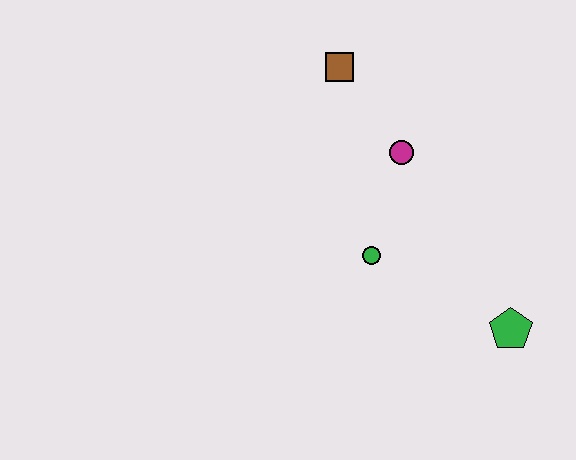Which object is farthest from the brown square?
The green pentagon is farthest from the brown square.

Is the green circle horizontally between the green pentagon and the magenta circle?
No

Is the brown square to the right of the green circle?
No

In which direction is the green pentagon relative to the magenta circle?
The green pentagon is below the magenta circle.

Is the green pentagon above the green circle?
No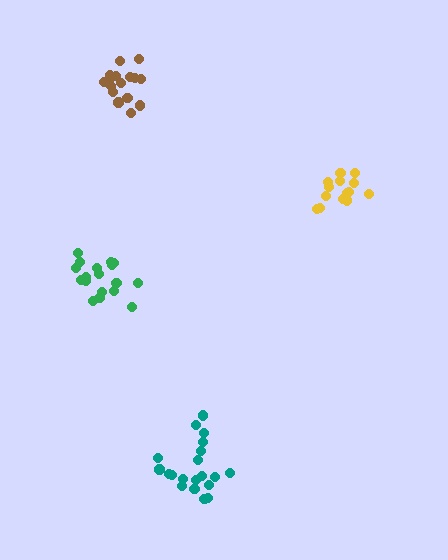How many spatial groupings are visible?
There are 4 spatial groupings.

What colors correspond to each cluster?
The clusters are colored: green, yellow, brown, teal.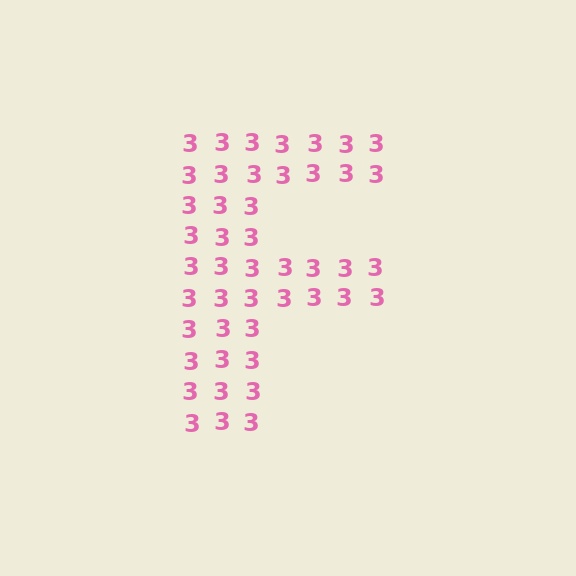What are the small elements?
The small elements are digit 3's.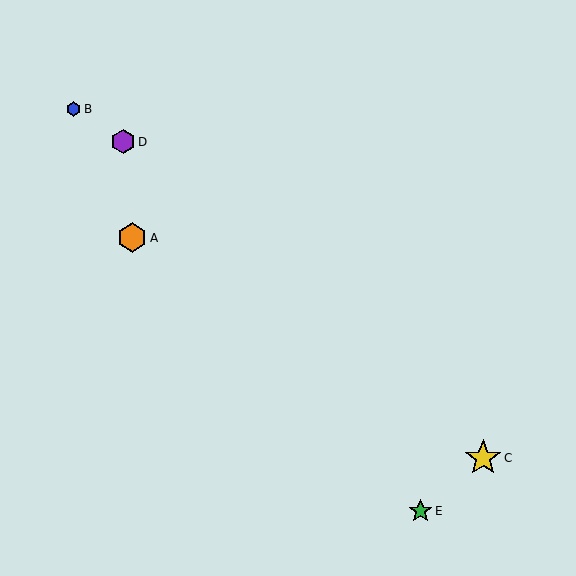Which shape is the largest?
The yellow star (labeled C) is the largest.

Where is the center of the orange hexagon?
The center of the orange hexagon is at (132, 238).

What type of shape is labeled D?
Shape D is a purple hexagon.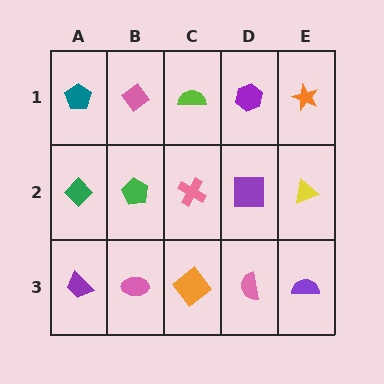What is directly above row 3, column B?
A green pentagon.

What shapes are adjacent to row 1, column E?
A yellow triangle (row 2, column E), a purple hexagon (row 1, column D).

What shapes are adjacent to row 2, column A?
A teal pentagon (row 1, column A), a purple trapezoid (row 3, column A), a green pentagon (row 2, column B).